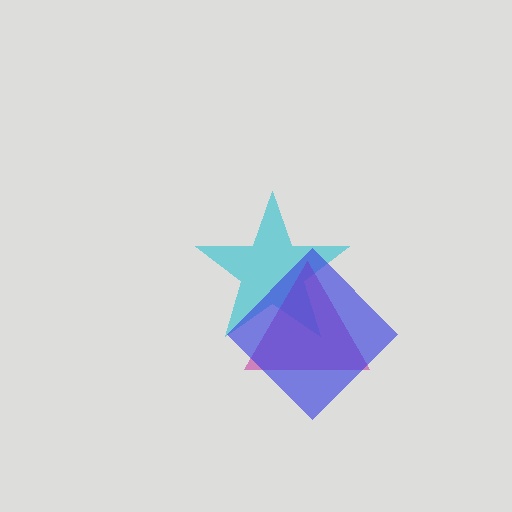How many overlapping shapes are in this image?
There are 3 overlapping shapes in the image.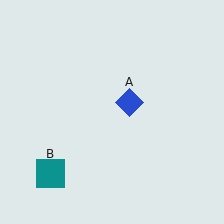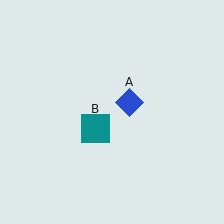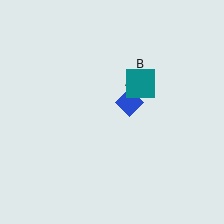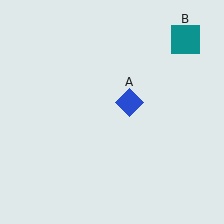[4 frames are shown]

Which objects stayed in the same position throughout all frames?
Blue diamond (object A) remained stationary.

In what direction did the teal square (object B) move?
The teal square (object B) moved up and to the right.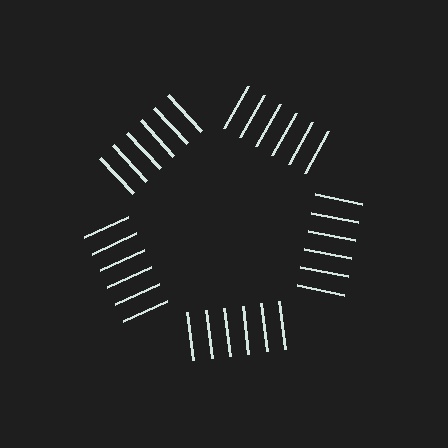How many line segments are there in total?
30 — 6 along each of the 5 edges.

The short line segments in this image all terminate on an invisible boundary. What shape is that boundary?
An illusory pentagon — the line segments terminate on its edges but no continuous stroke is drawn.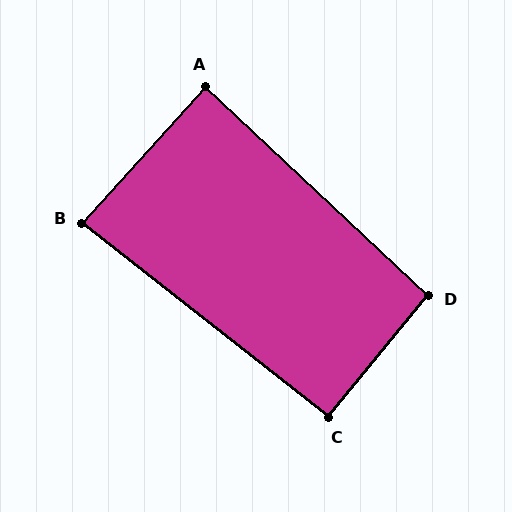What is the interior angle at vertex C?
Approximately 91 degrees (approximately right).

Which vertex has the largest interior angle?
D, at approximately 94 degrees.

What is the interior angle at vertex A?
Approximately 89 degrees (approximately right).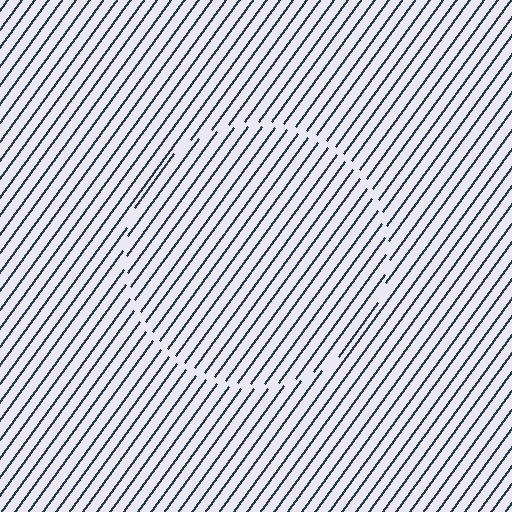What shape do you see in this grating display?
An illusory circle. The interior of the shape contains the same grating, shifted by half a period — the contour is defined by the phase discontinuity where line-ends from the inner and outer gratings abut.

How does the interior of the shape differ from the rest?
The interior of the shape contains the same grating, shifted by half a period — the contour is defined by the phase discontinuity where line-ends from the inner and outer gratings abut.